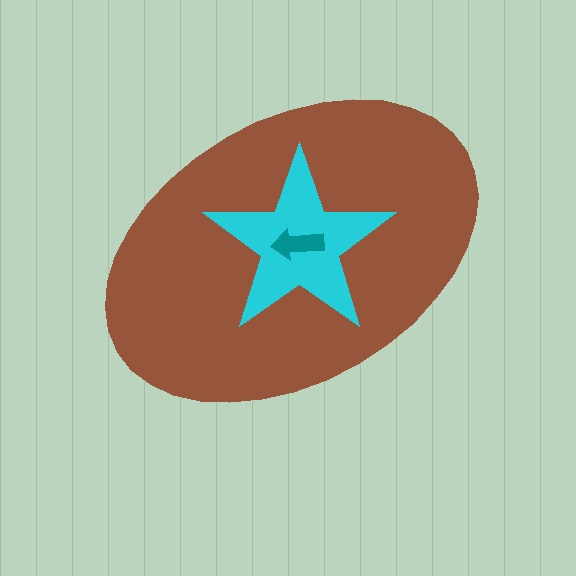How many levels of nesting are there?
3.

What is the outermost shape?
The brown ellipse.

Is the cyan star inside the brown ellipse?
Yes.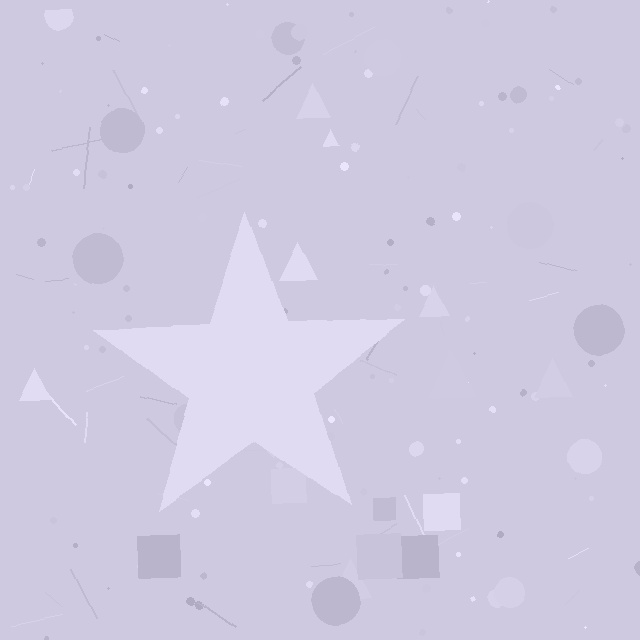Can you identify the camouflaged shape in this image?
The camouflaged shape is a star.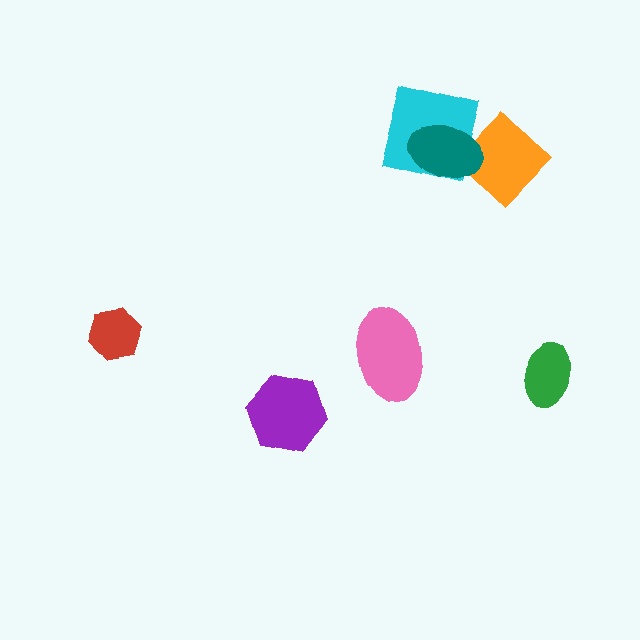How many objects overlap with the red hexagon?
0 objects overlap with the red hexagon.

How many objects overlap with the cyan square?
2 objects overlap with the cyan square.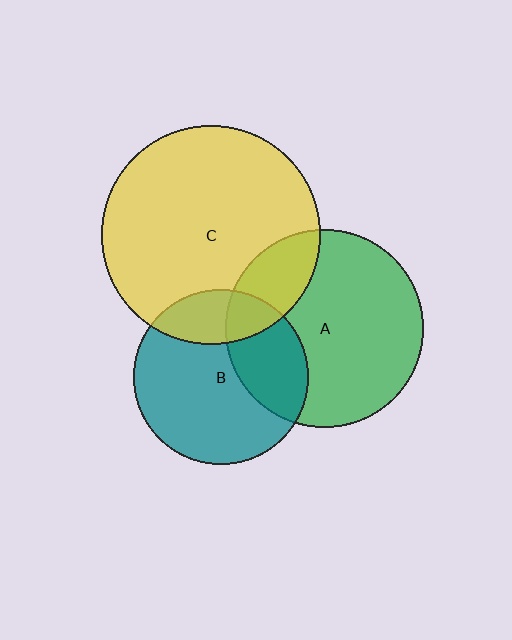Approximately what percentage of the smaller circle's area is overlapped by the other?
Approximately 20%.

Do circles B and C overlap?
Yes.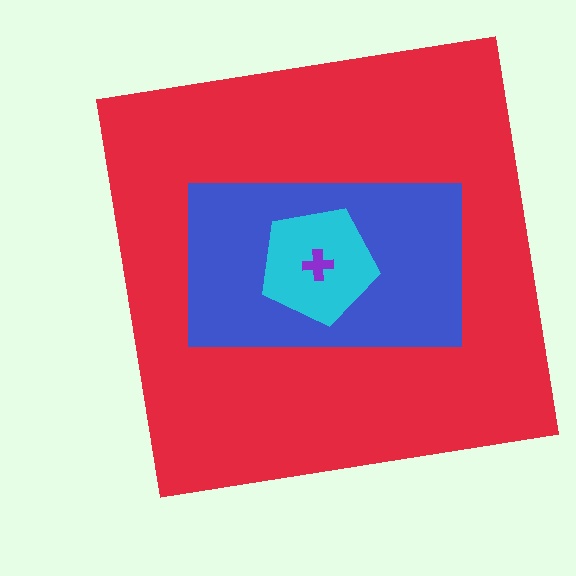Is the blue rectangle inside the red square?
Yes.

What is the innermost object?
The purple cross.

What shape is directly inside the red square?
The blue rectangle.